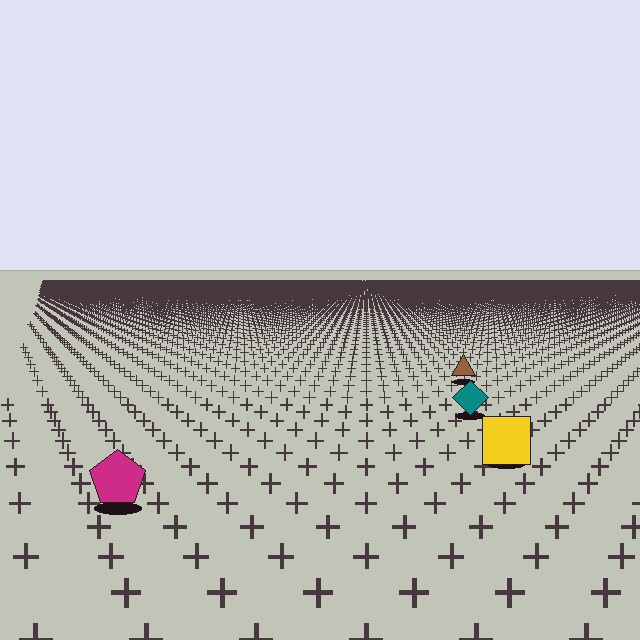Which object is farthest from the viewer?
The brown triangle is farthest from the viewer. It appears smaller and the ground texture around it is denser.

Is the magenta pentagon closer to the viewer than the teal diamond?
Yes. The magenta pentagon is closer — you can tell from the texture gradient: the ground texture is coarser near it.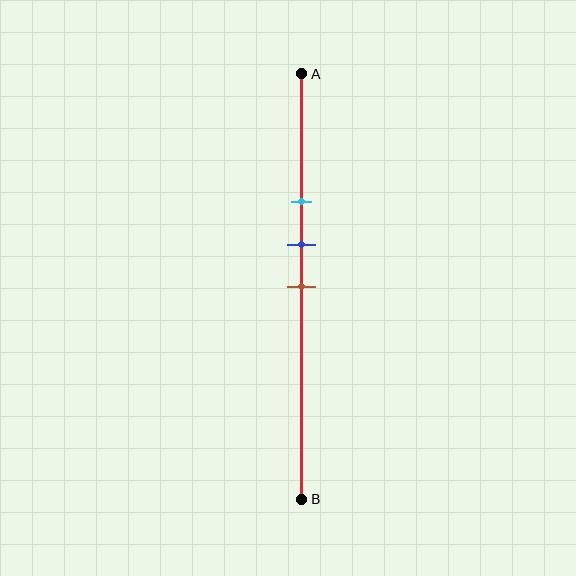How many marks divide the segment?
There are 3 marks dividing the segment.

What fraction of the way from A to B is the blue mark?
The blue mark is approximately 40% (0.4) of the way from A to B.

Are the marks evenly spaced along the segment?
Yes, the marks are approximately evenly spaced.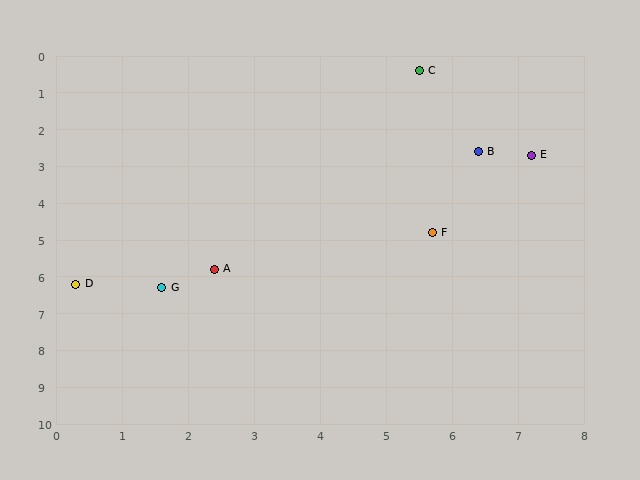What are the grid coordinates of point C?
Point C is at approximately (5.5, 0.4).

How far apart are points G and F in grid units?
Points G and F are about 4.4 grid units apart.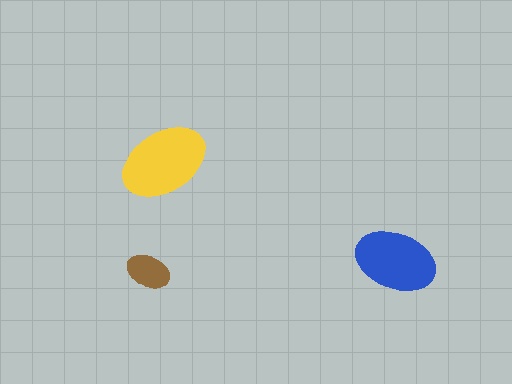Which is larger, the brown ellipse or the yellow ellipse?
The yellow one.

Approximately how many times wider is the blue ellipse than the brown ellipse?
About 2 times wider.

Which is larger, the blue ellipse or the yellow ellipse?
The yellow one.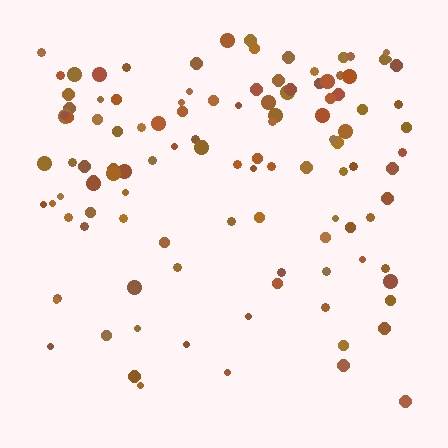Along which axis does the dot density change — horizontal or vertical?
Vertical.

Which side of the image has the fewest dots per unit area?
The bottom.